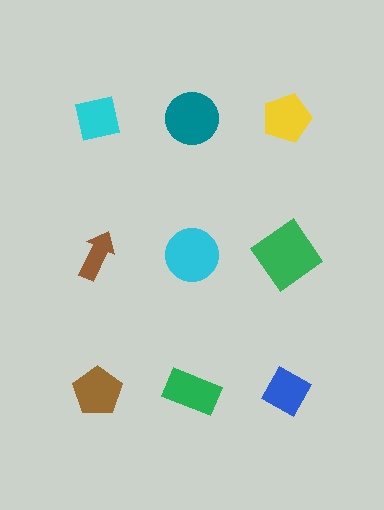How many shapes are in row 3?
3 shapes.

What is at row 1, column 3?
A yellow pentagon.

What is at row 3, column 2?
A green rectangle.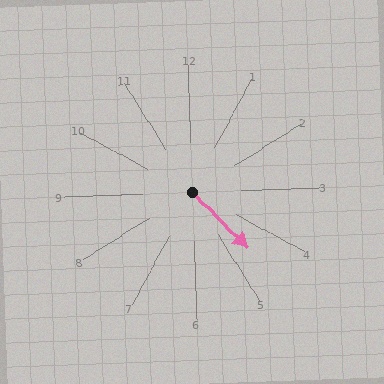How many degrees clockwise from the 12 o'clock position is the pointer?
Approximately 137 degrees.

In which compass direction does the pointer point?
Southeast.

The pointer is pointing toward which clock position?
Roughly 5 o'clock.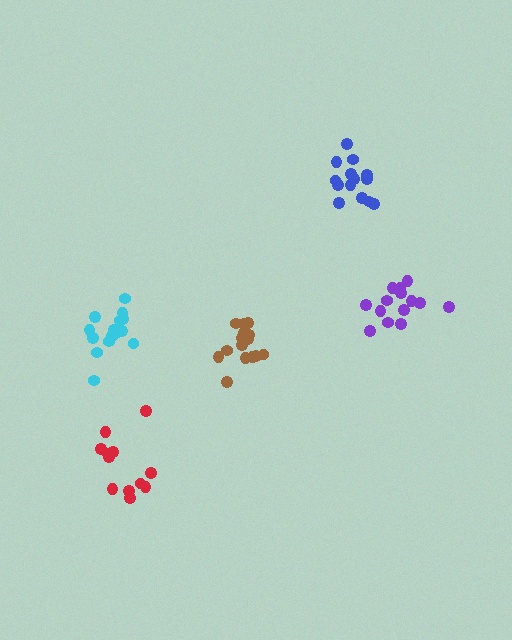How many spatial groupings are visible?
There are 5 spatial groupings.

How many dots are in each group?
Group 1: 14 dots, Group 2: 15 dots, Group 3: 15 dots, Group 4: 15 dots, Group 5: 12 dots (71 total).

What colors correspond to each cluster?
The clusters are colored: purple, blue, brown, cyan, red.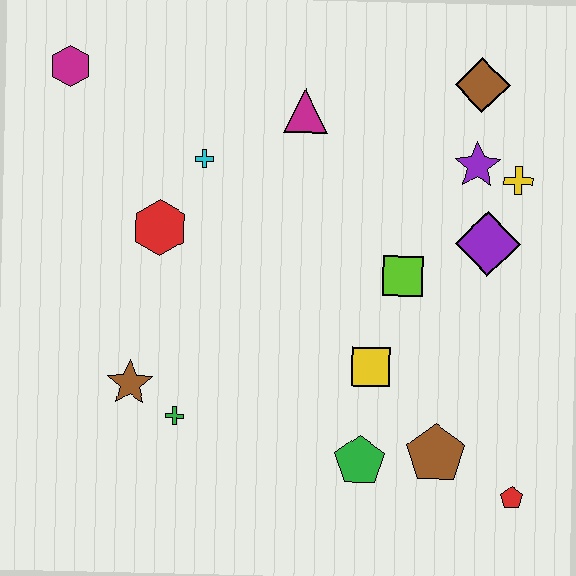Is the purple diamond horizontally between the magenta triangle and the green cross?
No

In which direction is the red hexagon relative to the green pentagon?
The red hexagon is above the green pentagon.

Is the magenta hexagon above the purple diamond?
Yes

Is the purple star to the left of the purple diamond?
Yes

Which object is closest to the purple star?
The yellow cross is closest to the purple star.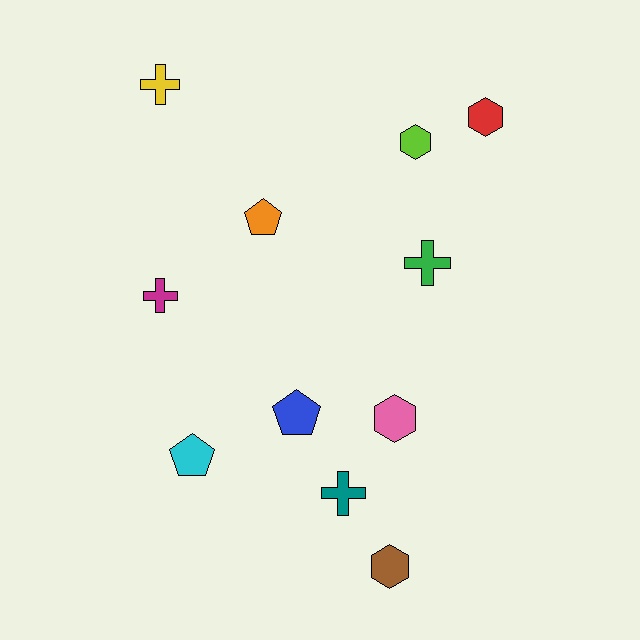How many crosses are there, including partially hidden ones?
There are 4 crosses.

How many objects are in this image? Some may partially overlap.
There are 11 objects.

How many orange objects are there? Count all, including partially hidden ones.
There is 1 orange object.